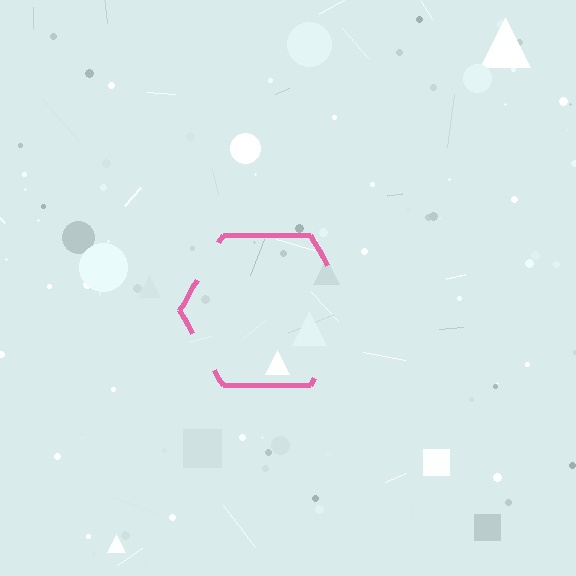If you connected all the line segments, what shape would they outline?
They would outline a hexagon.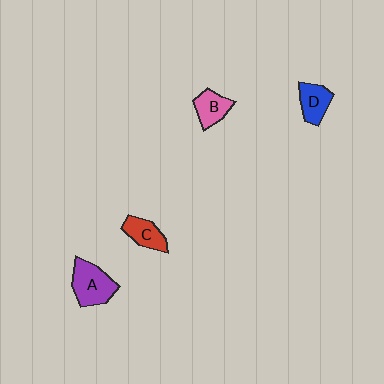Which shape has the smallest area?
Shape C (red).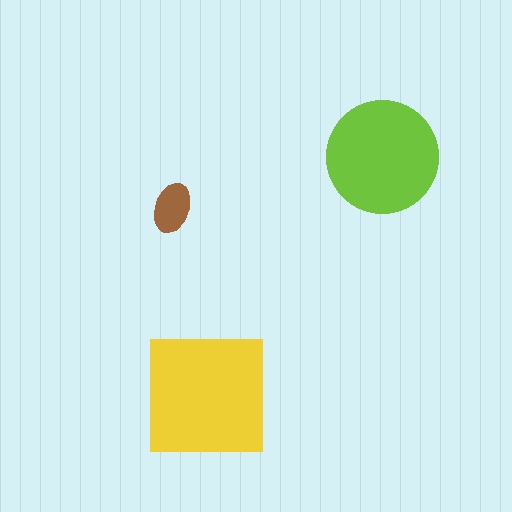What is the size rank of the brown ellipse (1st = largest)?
3rd.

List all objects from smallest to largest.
The brown ellipse, the lime circle, the yellow square.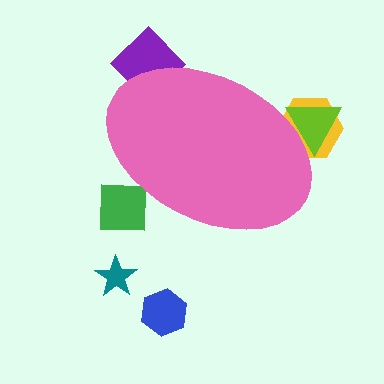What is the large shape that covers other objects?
A pink ellipse.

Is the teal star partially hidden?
No, the teal star is fully visible.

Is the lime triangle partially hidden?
Yes, the lime triangle is partially hidden behind the pink ellipse.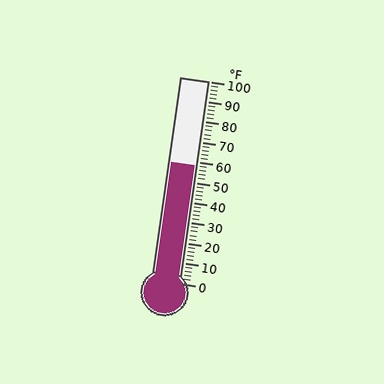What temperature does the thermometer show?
The thermometer shows approximately 58°F.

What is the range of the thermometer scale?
The thermometer scale ranges from 0°F to 100°F.